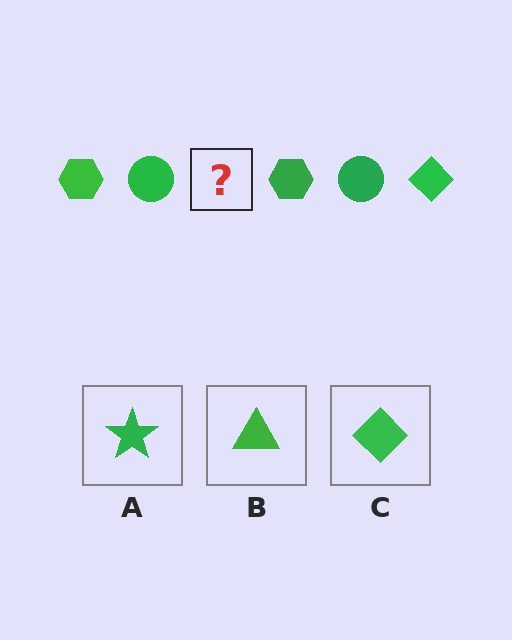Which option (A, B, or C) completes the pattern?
C.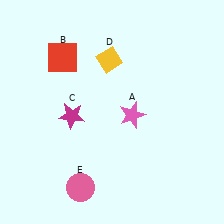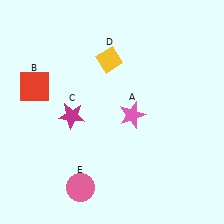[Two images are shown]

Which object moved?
The red square (B) moved left.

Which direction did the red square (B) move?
The red square (B) moved left.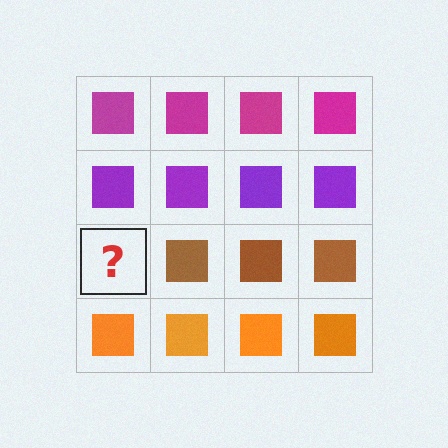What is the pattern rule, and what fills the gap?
The rule is that each row has a consistent color. The gap should be filled with a brown square.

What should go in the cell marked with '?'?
The missing cell should contain a brown square.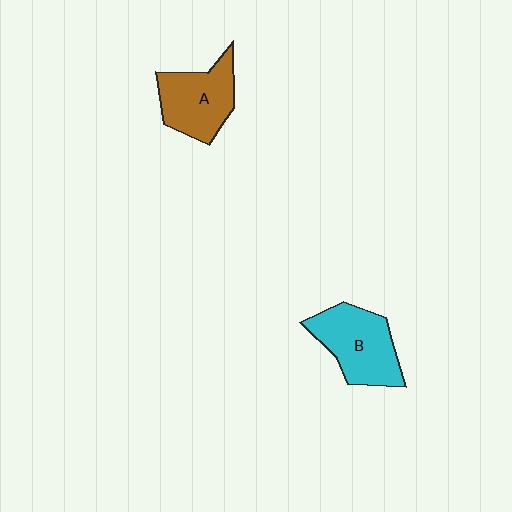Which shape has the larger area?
Shape B (cyan).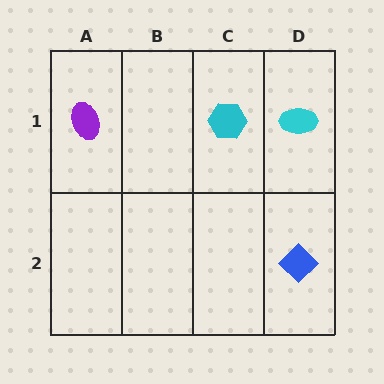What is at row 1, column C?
A cyan hexagon.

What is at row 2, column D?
A blue diamond.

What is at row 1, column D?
A cyan ellipse.